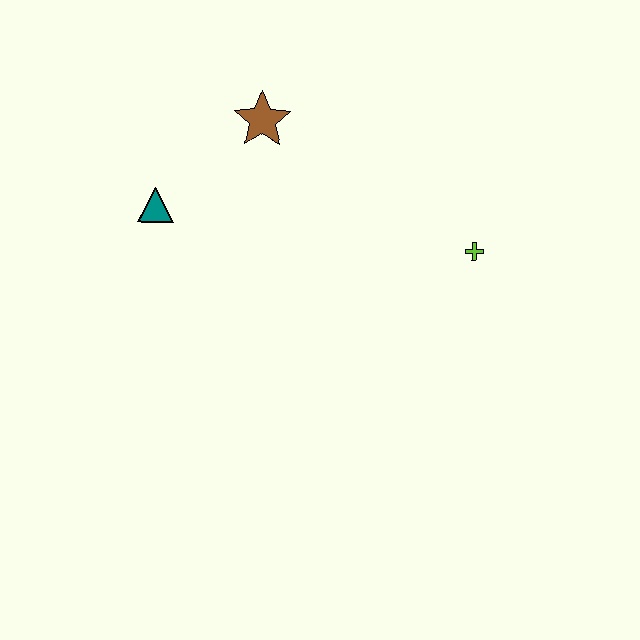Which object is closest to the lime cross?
The brown star is closest to the lime cross.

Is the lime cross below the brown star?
Yes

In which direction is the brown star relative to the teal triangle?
The brown star is to the right of the teal triangle.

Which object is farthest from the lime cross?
The teal triangle is farthest from the lime cross.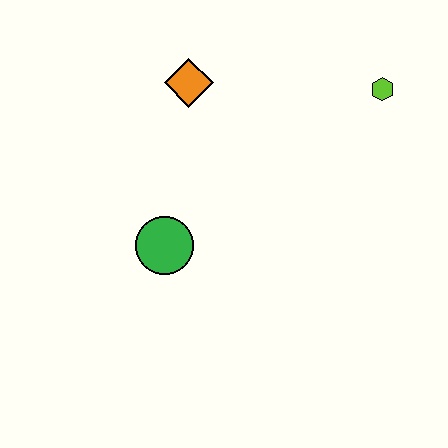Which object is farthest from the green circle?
The lime hexagon is farthest from the green circle.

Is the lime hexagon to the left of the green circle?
No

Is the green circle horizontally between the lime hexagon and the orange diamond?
No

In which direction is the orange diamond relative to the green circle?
The orange diamond is above the green circle.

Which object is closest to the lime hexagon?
The orange diamond is closest to the lime hexagon.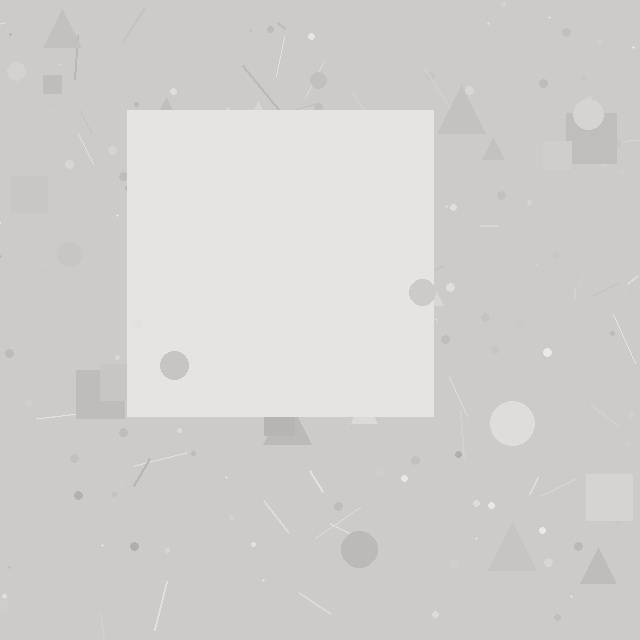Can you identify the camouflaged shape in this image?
The camouflaged shape is a square.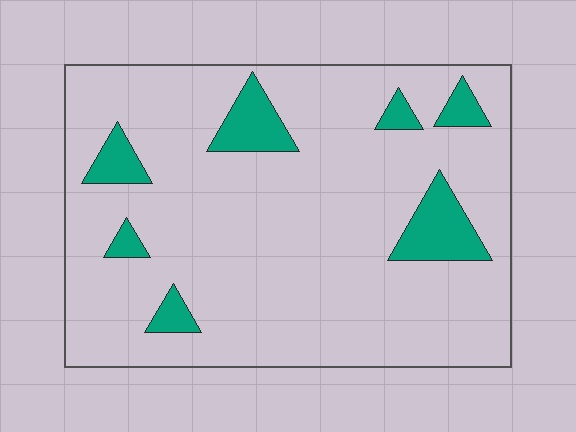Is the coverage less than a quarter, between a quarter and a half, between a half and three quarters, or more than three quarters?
Less than a quarter.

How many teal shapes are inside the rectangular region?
7.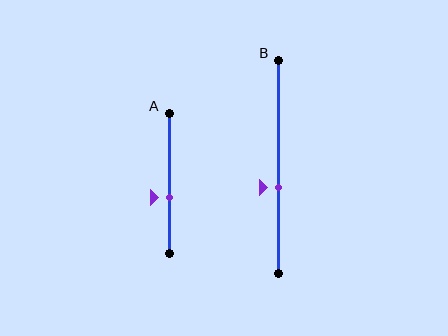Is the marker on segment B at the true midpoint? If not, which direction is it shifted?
No, the marker on segment B is shifted downward by about 10% of the segment length.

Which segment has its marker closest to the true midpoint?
Segment B has its marker closest to the true midpoint.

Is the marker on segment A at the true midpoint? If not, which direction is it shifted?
No, the marker on segment A is shifted downward by about 10% of the segment length.